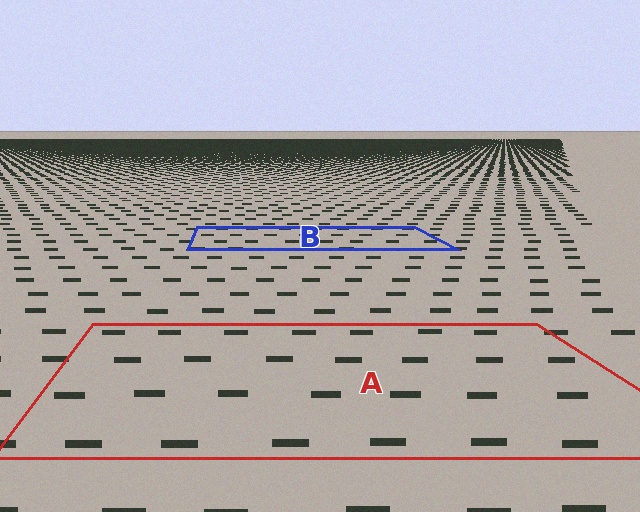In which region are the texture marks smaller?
The texture marks are smaller in region B, because it is farther away.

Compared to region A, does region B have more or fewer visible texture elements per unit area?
Region B has more texture elements per unit area — they are packed more densely because it is farther away.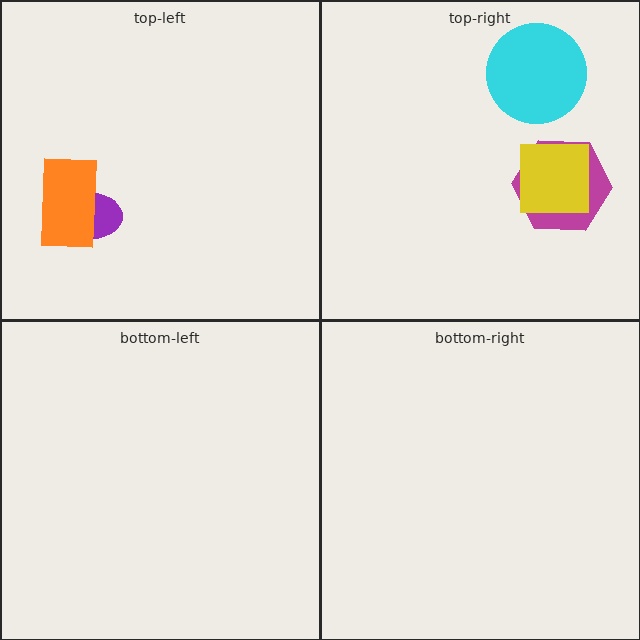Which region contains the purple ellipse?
The top-left region.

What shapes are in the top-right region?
The magenta hexagon, the cyan circle, the yellow square.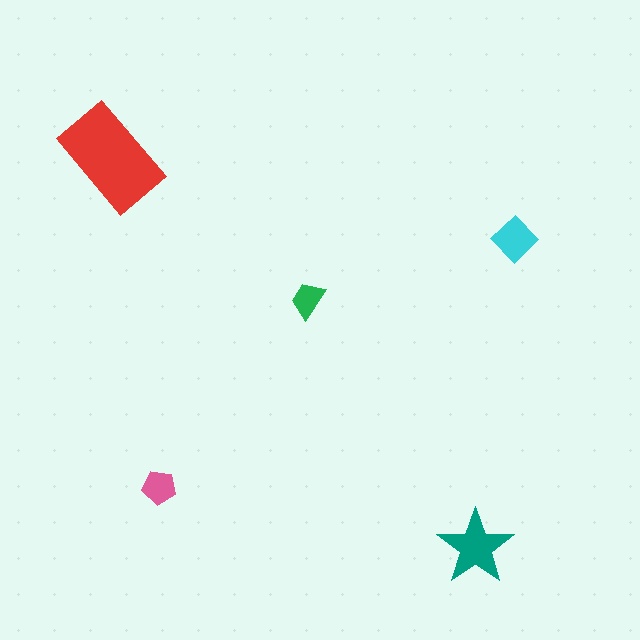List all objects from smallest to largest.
The green trapezoid, the pink pentagon, the cyan diamond, the teal star, the red rectangle.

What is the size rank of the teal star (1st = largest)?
2nd.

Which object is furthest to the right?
The cyan diamond is rightmost.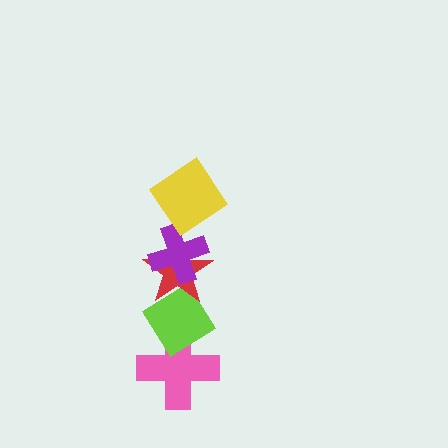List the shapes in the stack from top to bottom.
From top to bottom: the yellow diamond, the purple cross, the red star, the lime diamond, the pink cross.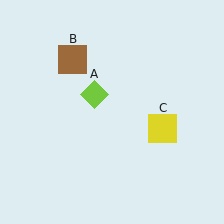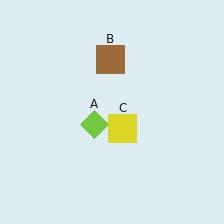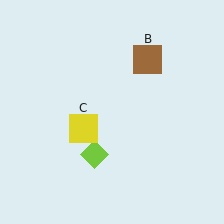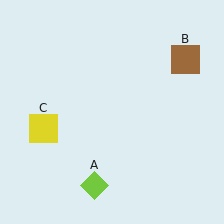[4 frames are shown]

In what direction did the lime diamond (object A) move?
The lime diamond (object A) moved down.